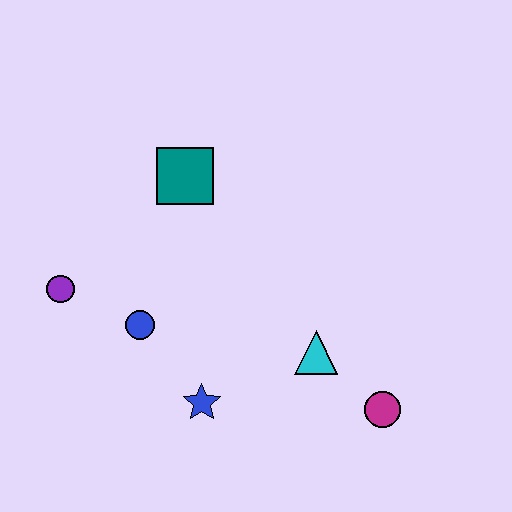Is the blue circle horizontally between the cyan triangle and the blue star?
No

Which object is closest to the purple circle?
The blue circle is closest to the purple circle.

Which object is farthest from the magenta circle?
The purple circle is farthest from the magenta circle.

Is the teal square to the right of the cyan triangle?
No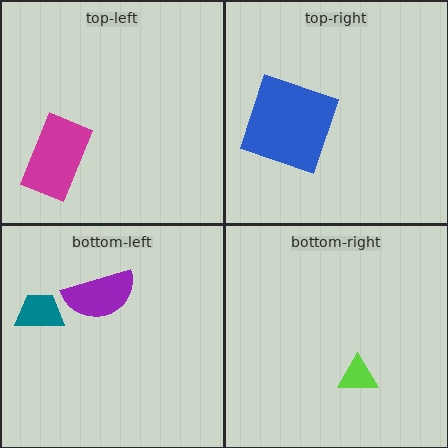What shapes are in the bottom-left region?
The purple semicircle, the teal trapezoid.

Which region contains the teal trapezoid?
The bottom-left region.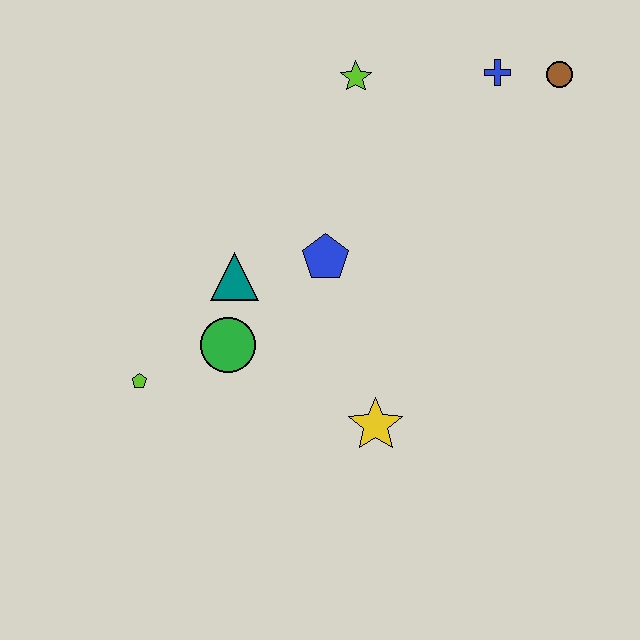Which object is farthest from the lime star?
The lime pentagon is farthest from the lime star.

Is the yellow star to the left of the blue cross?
Yes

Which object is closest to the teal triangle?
The green circle is closest to the teal triangle.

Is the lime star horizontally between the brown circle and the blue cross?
No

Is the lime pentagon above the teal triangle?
No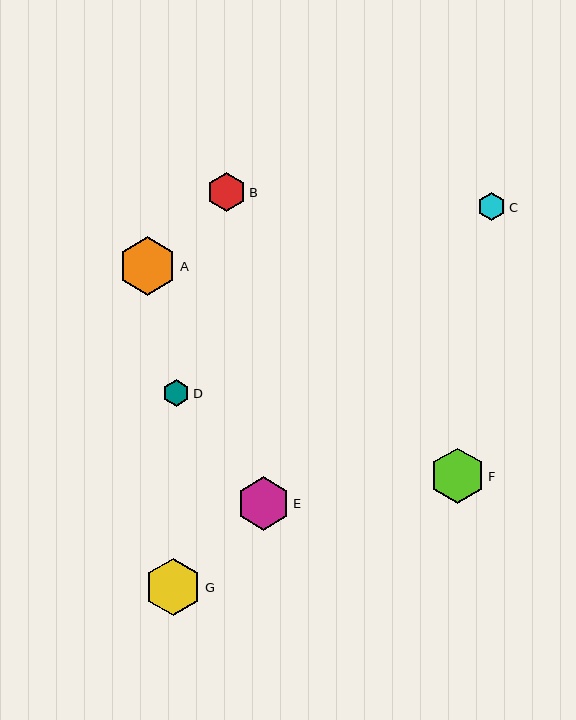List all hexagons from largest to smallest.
From largest to smallest: A, G, F, E, B, C, D.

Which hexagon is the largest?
Hexagon A is the largest with a size of approximately 58 pixels.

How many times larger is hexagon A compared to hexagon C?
Hexagon A is approximately 2.1 times the size of hexagon C.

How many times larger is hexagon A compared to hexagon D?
Hexagon A is approximately 2.2 times the size of hexagon D.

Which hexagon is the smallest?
Hexagon D is the smallest with a size of approximately 27 pixels.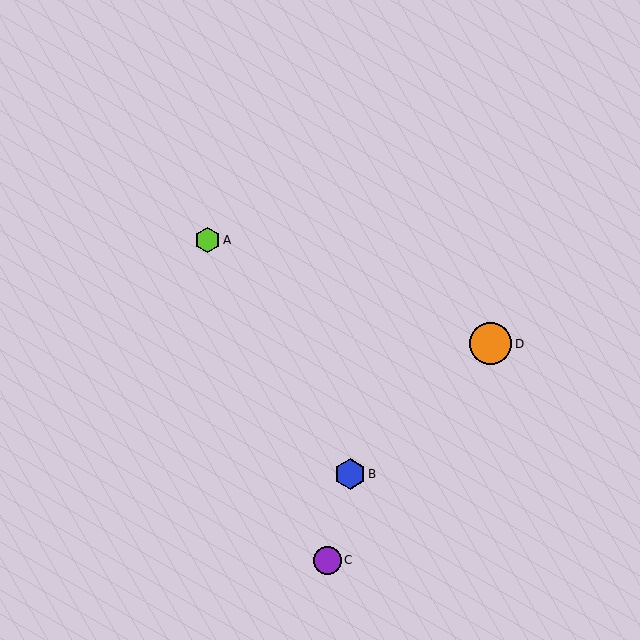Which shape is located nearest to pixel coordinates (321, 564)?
The purple circle (labeled C) at (328, 560) is nearest to that location.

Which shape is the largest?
The orange circle (labeled D) is the largest.